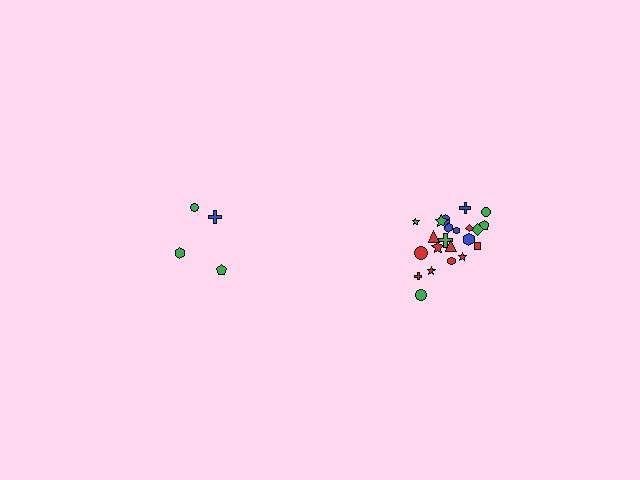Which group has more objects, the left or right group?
The right group.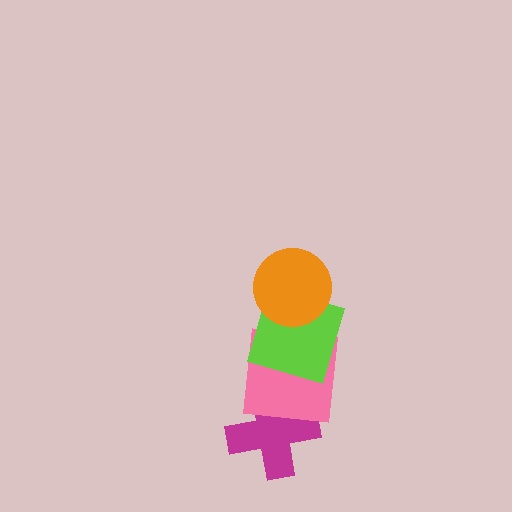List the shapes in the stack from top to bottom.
From top to bottom: the orange circle, the lime square, the pink square, the magenta cross.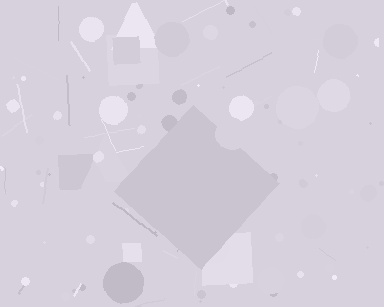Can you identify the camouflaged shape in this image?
The camouflaged shape is a diamond.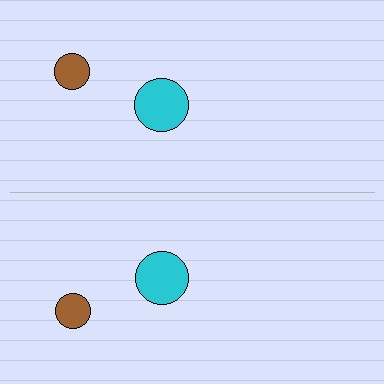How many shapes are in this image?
There are 4 shapes in this image.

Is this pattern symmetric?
Yes, this pattern has bilateral (reflection) symmetry.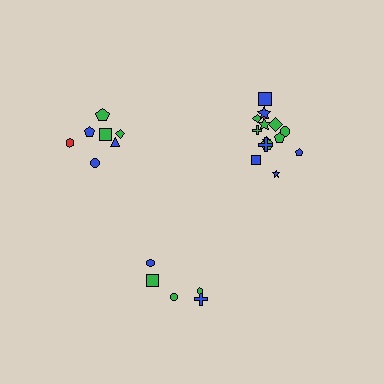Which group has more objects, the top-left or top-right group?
The top-right group.